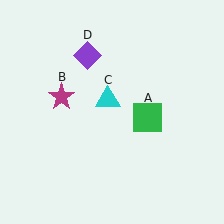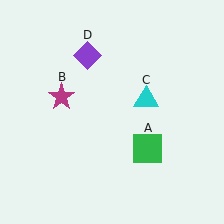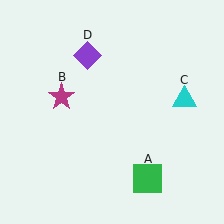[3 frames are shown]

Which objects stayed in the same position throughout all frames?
Magenta star (object B) and purple diamond (object D) remained stationary.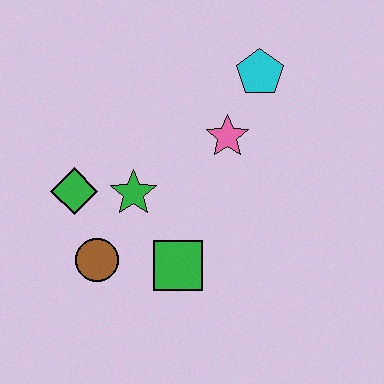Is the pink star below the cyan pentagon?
Yes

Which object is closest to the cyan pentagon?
The pink star is closest to the cyan pentagon.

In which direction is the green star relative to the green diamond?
The green star is to the right of the green diamond.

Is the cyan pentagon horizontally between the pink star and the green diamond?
No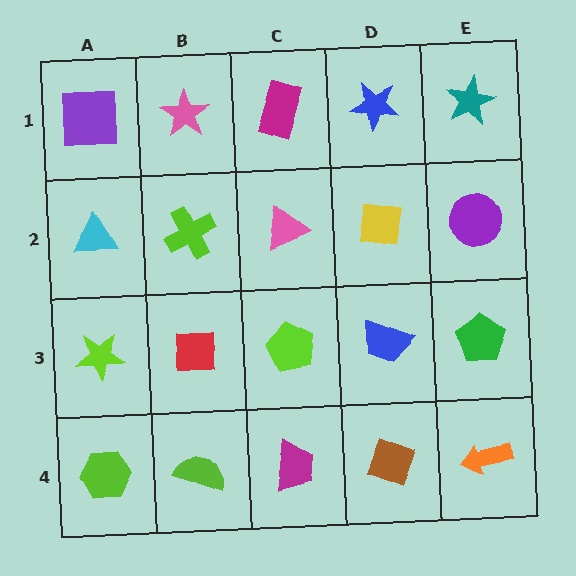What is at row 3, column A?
A lime star.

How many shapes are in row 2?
5 shapes.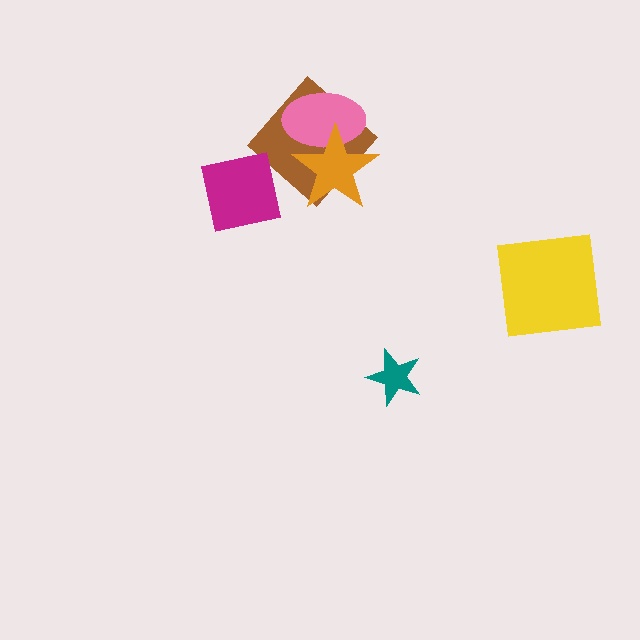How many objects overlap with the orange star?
2 objects overlap with the orange star.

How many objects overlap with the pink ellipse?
2 objects overlap with the pink ellipse.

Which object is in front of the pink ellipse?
The orange star is in front of the pink ellipse.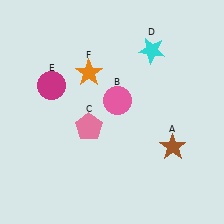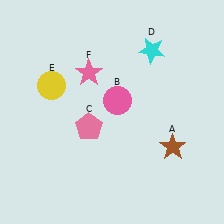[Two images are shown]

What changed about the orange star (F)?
In Image 1, F is orange. In Image 2, it changed to pink.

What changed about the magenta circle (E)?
In Image 1, E is magenta. In Image 2, it changed to yellow.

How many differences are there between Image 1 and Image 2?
There are 2 differences between the two images.